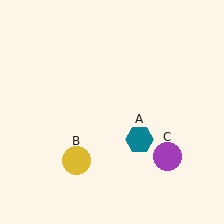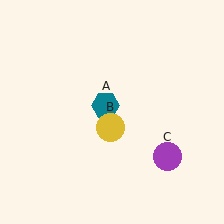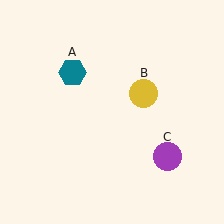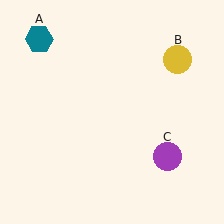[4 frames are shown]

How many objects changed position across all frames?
2 objects changed position: teal hexagon (object A), yellow circle (object B).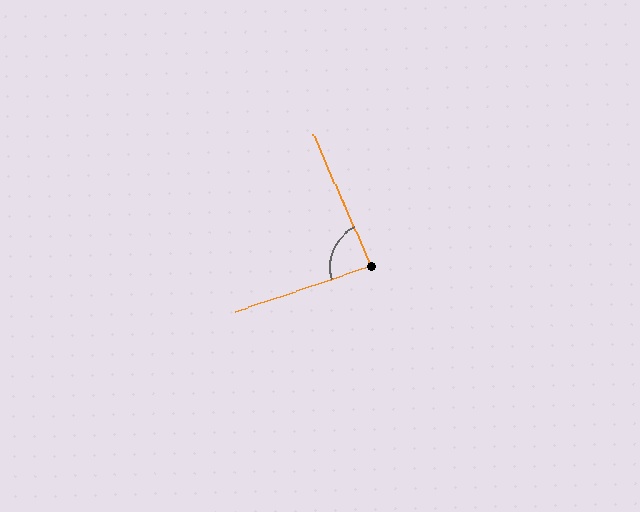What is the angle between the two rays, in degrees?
Approximately 85 degrees.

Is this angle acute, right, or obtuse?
It is acute.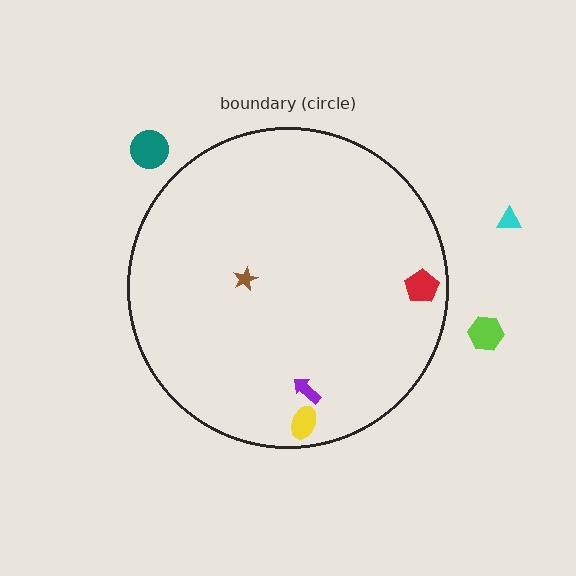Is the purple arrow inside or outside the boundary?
Inside.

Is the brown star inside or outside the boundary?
Inside.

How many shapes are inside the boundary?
4 inside, 3 outside.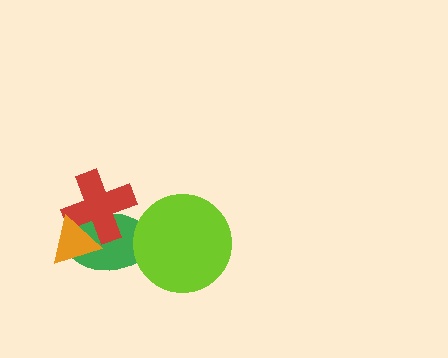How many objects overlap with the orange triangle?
2 objects overlap with the orange triangle.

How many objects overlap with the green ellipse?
3 objects overlap with the green ellipse.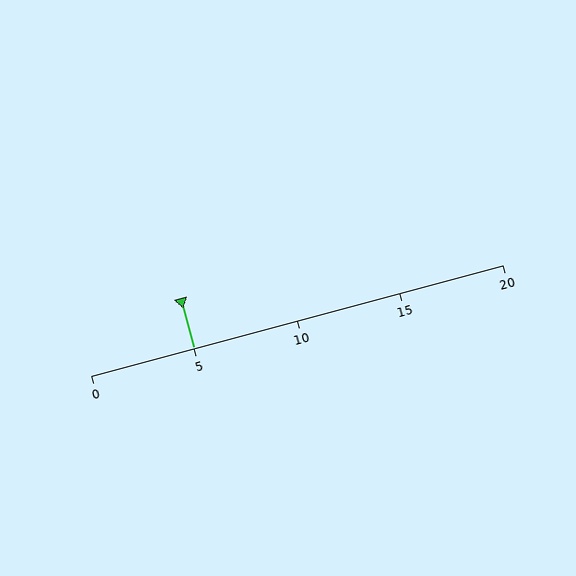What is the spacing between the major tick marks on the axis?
The major ticks are spaced 5 apart.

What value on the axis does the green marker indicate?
The marker indicates approximately 5.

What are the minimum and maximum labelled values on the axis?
The axis runs from 0 to 20.